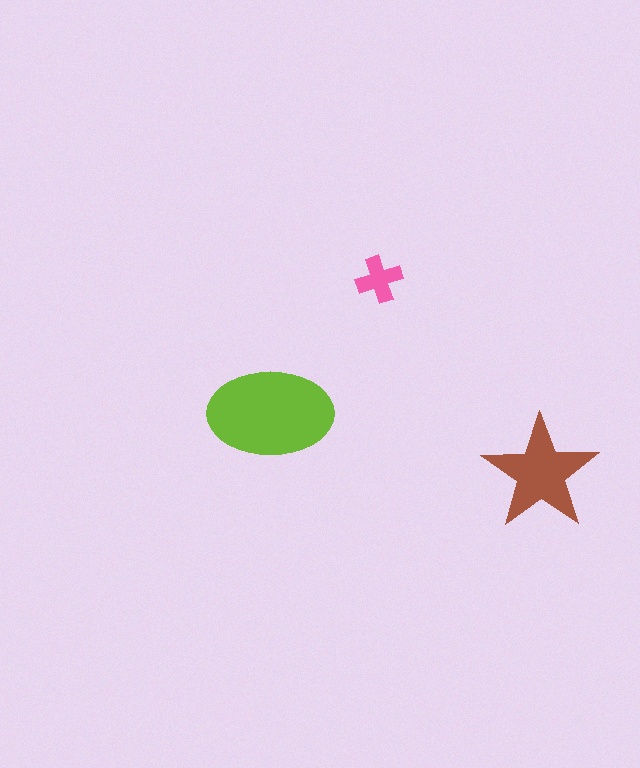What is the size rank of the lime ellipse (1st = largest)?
1st.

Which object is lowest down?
The brown star is bottommost.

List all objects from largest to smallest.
The lime ellipse, the brown star, the pink cross.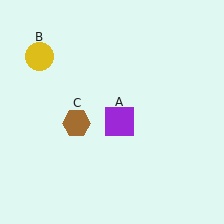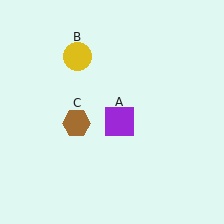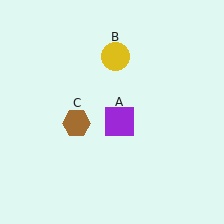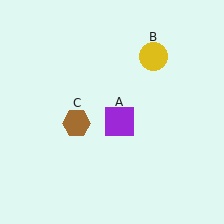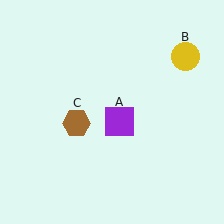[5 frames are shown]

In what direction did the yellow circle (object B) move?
The yellow circle (object B) moved right.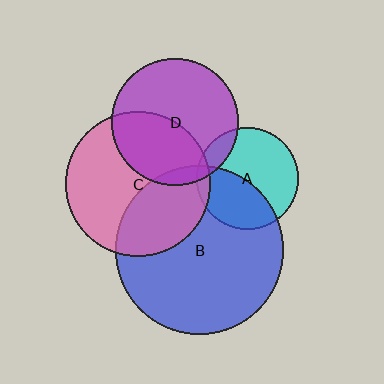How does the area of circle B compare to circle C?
Approximately 1.3 times.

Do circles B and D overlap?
Yes.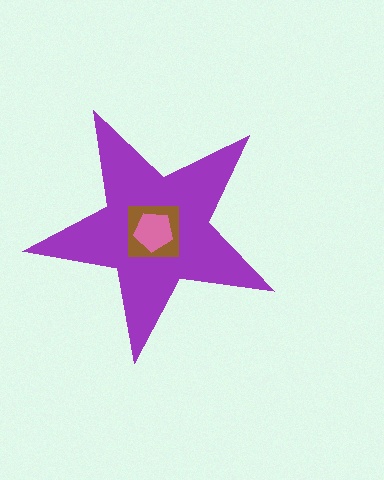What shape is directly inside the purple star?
The brown square.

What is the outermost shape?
The purple star.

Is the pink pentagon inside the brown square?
Yes.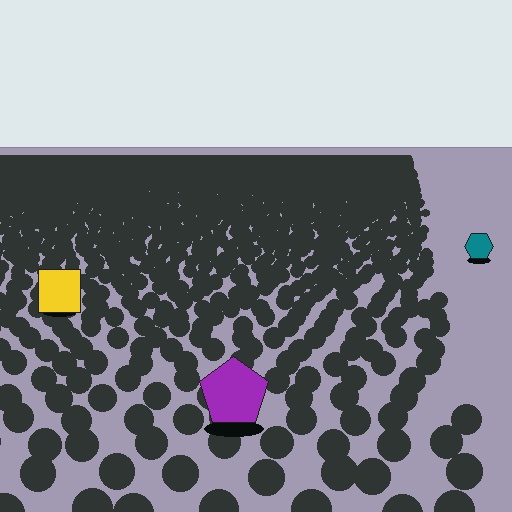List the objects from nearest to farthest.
From nearest to farthest: the purple pentagon, the yellow square, the teal hexagon.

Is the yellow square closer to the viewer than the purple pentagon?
No. The purple pentagon is closer — you can tell from the texture gradient: the ground texture is coarser near it.